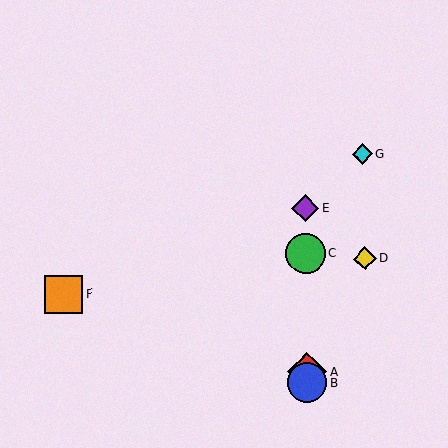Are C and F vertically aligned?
No, C is at x≈305 and F is at x≈63.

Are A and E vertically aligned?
Yes, both are at x≈307.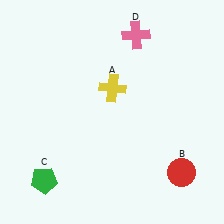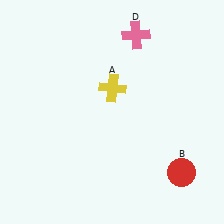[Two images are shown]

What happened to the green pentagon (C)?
The green pentagon (C) was removed in Image 2. It was in the bottom-left area of Image 1.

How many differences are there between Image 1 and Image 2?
There is 1 difference between the two images.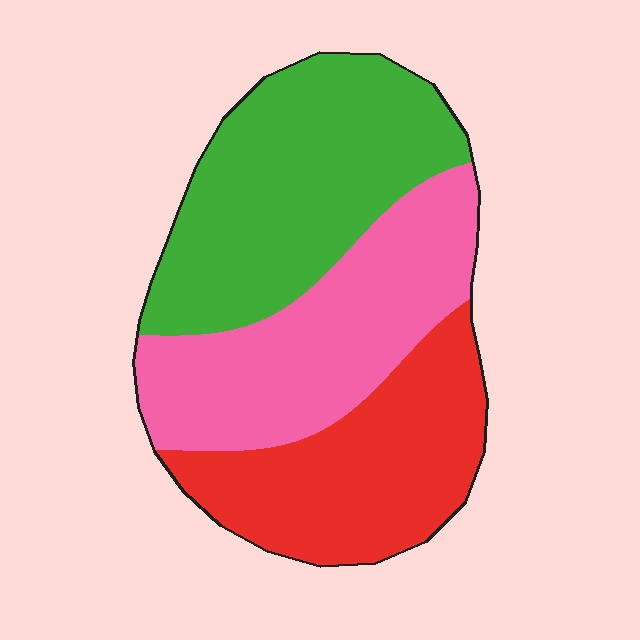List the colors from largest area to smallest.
From largest to smallest: green, pink, red.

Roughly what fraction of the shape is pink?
Pink covers around 35% of the shape.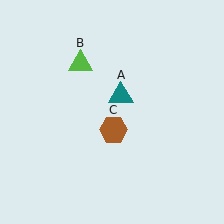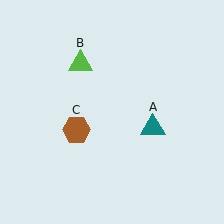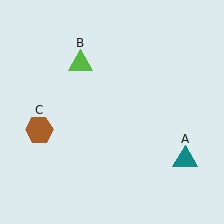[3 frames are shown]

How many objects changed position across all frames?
2 objects changed position: teal triangle (object A), brown hexagon (object C).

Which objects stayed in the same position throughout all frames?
Lime triangle (object B) remained stationary.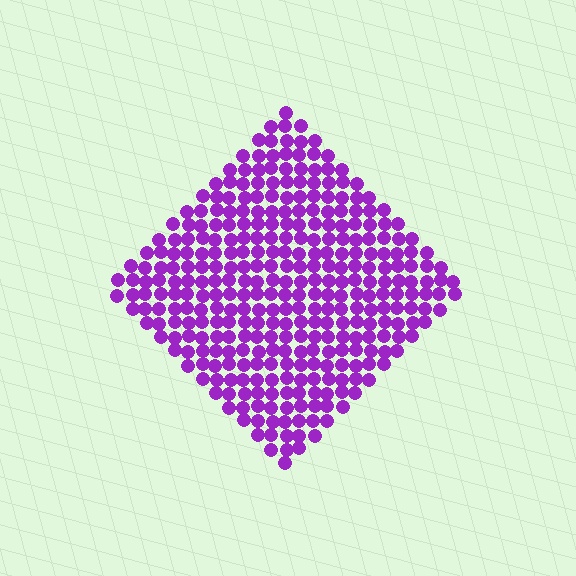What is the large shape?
The large shape is a diamond.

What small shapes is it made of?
It is made of small circles.